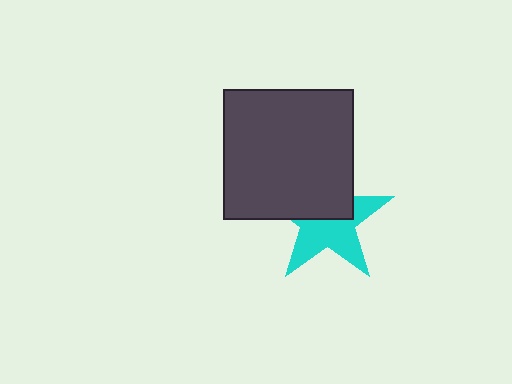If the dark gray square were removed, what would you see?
You would see the complete cyan star.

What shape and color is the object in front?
The object in front is a dark gray square.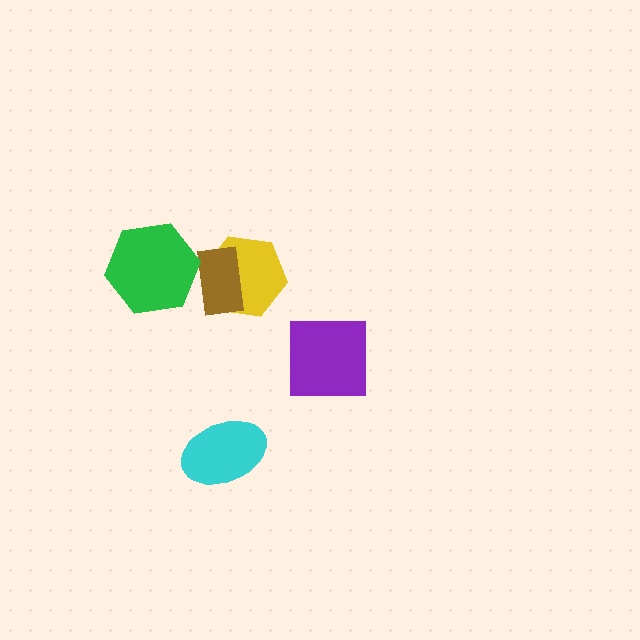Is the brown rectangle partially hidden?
Yes, it is partially covered by another shape.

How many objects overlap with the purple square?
0 objects overlap with the purple square.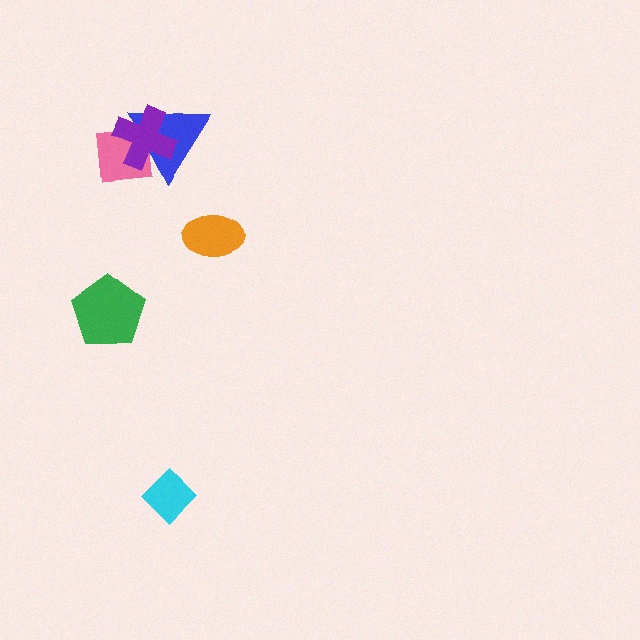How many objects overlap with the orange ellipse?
0 objects overlap with the orange ellipse.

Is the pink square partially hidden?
Yes, it is partially covered by another shape.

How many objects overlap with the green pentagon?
0 objects overlap with the green pentagon.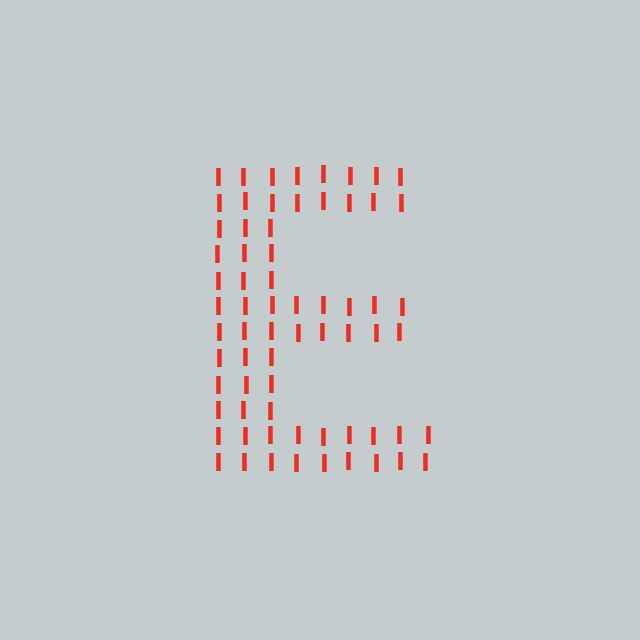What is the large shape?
The large shape is the letter E.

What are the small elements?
The small elements are letter I's.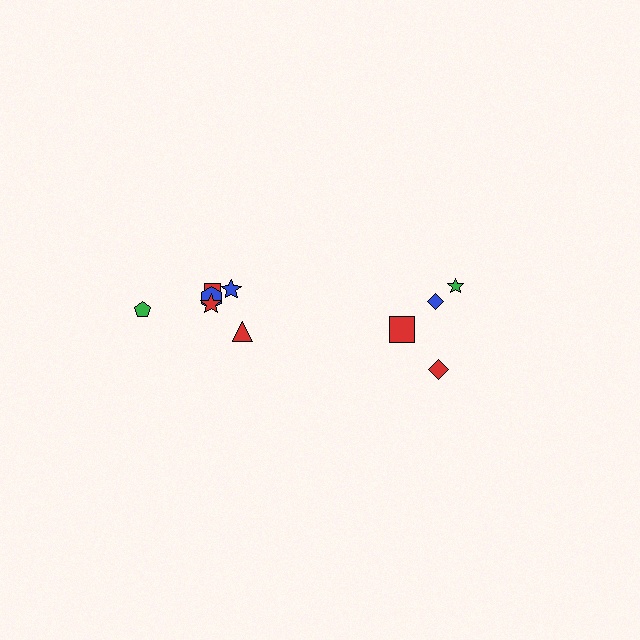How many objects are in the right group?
There are 4 objects.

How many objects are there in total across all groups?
There are 10 objects.